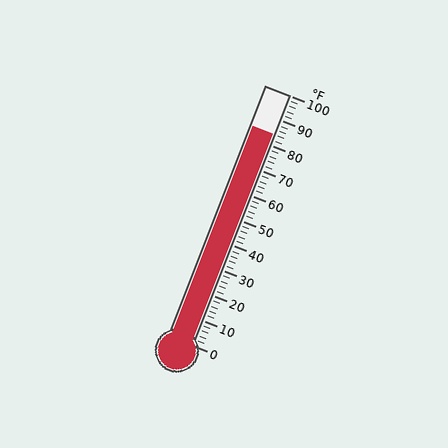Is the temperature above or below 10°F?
The temperature is above 10°F.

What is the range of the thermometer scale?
The thermometer scale ranges from 0°F to 100°F.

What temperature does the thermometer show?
The thermometer shows approximately 84°F.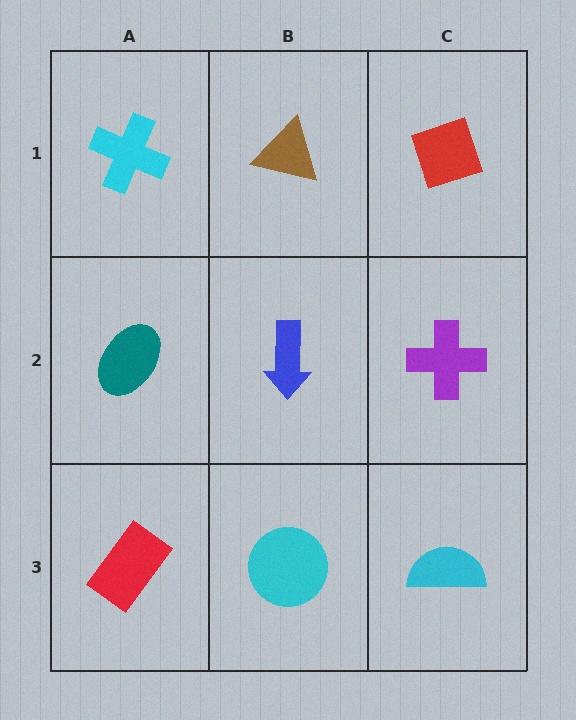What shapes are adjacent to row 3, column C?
A purple cross (row 2, column C), a cyan circle (row 3, column B).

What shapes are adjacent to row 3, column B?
A blue arrow (row 2, column B), a red rectangle (row 3, column A), a cyan semicircle (row 3, column C).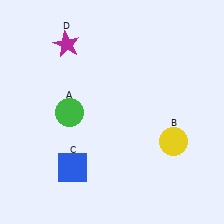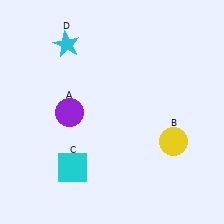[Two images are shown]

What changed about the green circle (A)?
In Image 1, A is green. In Image 2, it changed to purple.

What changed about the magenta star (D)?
In Image 1, D is magenta. In Image 2, it changed to cyan.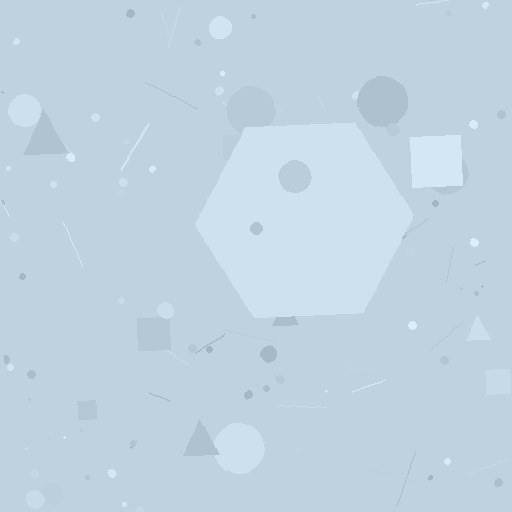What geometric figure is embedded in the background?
A hexagon is embedded in the background.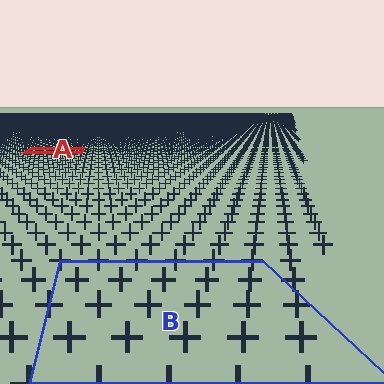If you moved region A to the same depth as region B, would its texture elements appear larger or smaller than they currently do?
They would appear larger. At a closer depth, the same texture elements are projected at a bigger on-screen size.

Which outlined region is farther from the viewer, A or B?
Region A is farther from the viewer — the texture elements inside it appear smaller and more densely packed.